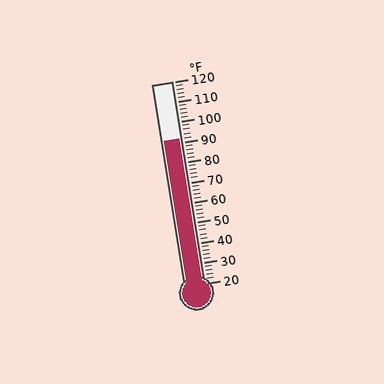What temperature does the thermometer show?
The thermometer shows approximately 92°F.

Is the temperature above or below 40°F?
The temperature is above 40°F.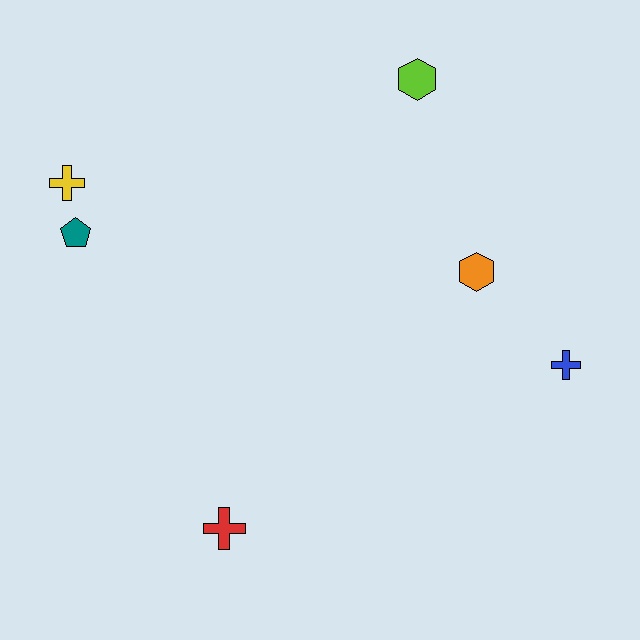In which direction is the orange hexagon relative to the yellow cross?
The orange hexagon is to the right of the yellow cross.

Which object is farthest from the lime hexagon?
The red cross is farthest from the lime hexagon.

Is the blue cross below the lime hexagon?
Yes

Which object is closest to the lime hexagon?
The orange hexagon is closest to the lime hexagon.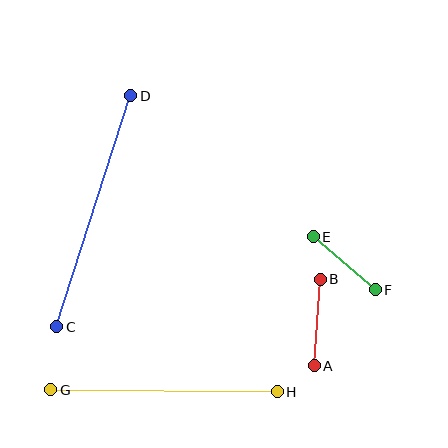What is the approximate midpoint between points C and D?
The midpoint is at approximately (94, 211) pixels.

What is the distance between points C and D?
The distance is approximately 242 pixels.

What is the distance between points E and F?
The distance is approximately 82 pixels.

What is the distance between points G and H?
The distance is approximately 226 pixels.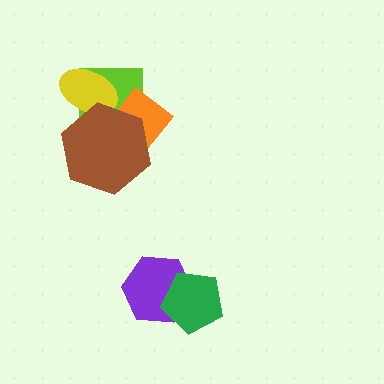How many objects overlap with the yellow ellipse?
2 objects overlap with the yellow ellipse.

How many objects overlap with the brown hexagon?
3 objects overlap with the brown hexagon.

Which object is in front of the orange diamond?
The brown hexagon is in front of the orange diamond.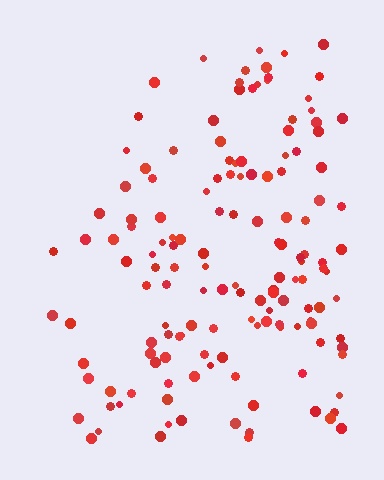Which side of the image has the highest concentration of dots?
The right.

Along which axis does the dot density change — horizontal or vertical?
Horizontal.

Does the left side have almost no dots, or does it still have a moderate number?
Still a moderate number, just noticeably fewer than the right.